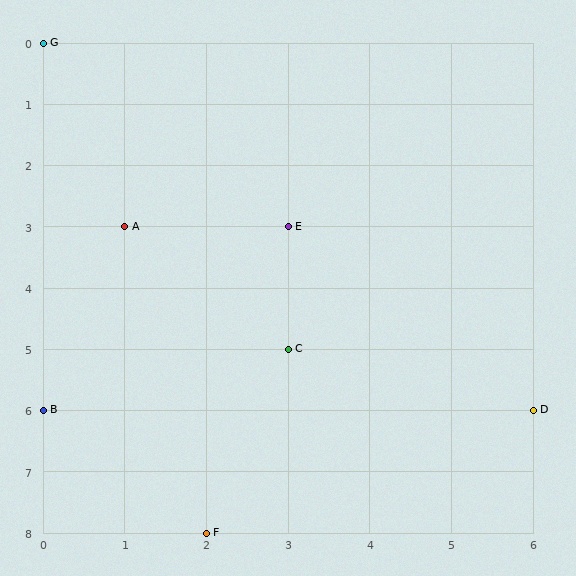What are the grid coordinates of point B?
Point B is at grid coordinates (0, 6).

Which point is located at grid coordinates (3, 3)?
Point E is at (3, 3).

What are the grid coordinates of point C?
Point C is at grid coordinates (3, 5).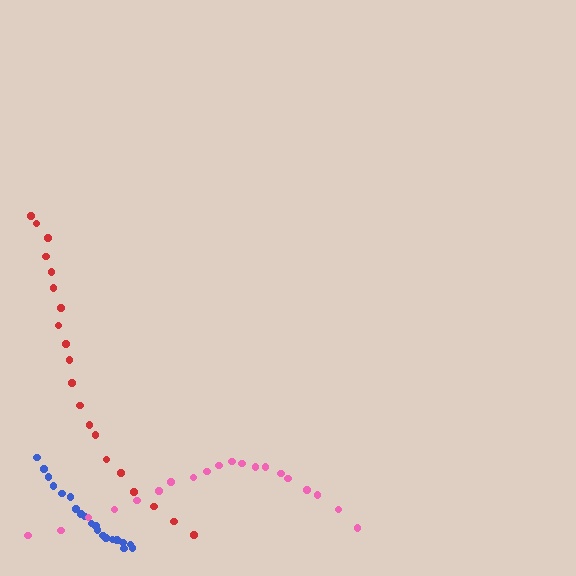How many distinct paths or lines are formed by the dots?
There are 3 distinct paths.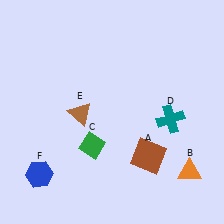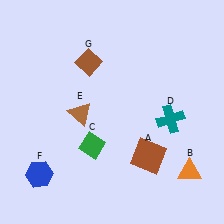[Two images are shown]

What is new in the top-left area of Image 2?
A brown diamond (G) was added in the top-left area of Image 2.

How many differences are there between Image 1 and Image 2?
There is 1 difference between the two images.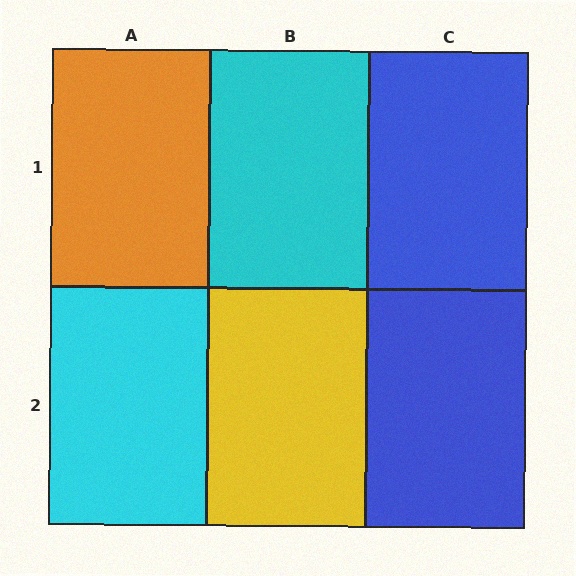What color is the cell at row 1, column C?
Blue.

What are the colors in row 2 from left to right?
Cyan, yellow, blue.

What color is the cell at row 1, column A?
Orange.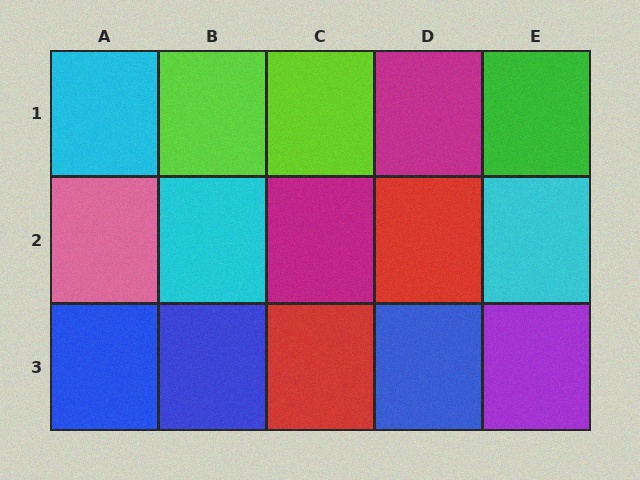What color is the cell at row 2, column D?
Red.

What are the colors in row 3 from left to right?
Blue, blue, red, blue, purple.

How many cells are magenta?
2 cells are magenta.